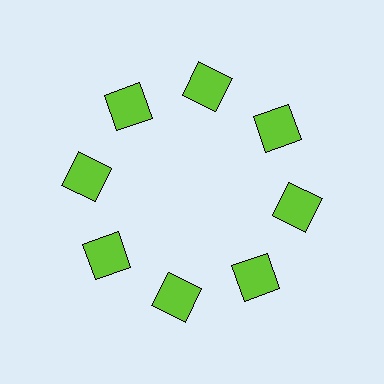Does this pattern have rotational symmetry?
Yes, this pattern has 8-fold rotational symmetry. It looks the same after rotating 45 degrees around the center.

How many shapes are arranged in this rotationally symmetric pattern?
There are 8 shapes, arranged in 8 groups of 1.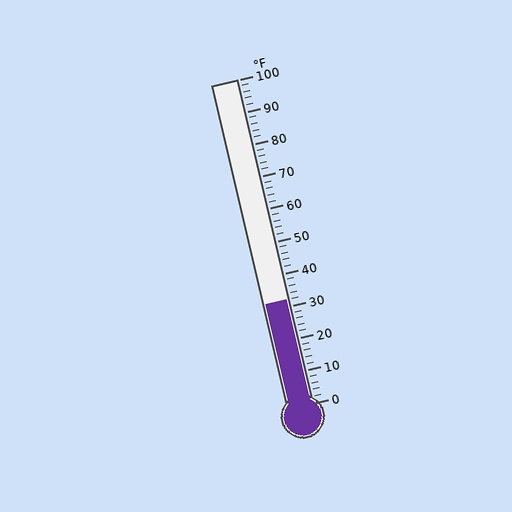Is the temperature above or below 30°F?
The temperature is above 30°F.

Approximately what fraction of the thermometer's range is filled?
The thermometer is filled to approximately 30% of its range.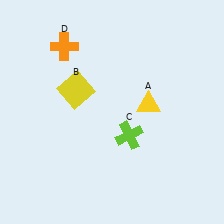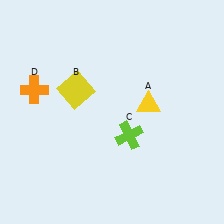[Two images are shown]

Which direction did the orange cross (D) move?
The orange cross (D) moved down.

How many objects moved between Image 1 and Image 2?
1 object moved between the two images.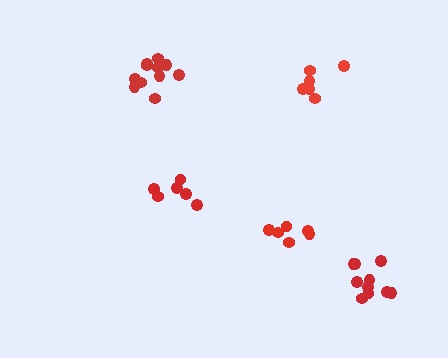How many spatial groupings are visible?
There are 5 spatial groupings.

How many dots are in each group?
Group 1: 6 dots, Group 2: 6 dots, Group 3: 11 dots, Group 4: 6 dots, Group 5: 10 dots (39 total).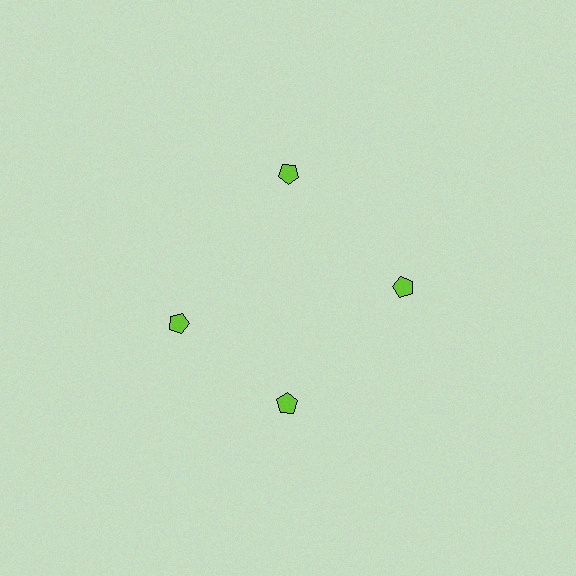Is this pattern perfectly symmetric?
No. The 4 lime pentagons are arranged in a ring, but one element near the 9 o'clock position is rotated out of alignment along the ring, breaking the 4-fold rotational symmetry.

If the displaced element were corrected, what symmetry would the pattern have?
It would have 4-fold rotational symmetry — the pattern would map onto itself every 90 degrees.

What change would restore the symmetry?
The symmetry would be restored by rotating it back into even spacing with its neighbors so that all 4 pentagons sit at equal angles and equal distance from the center.